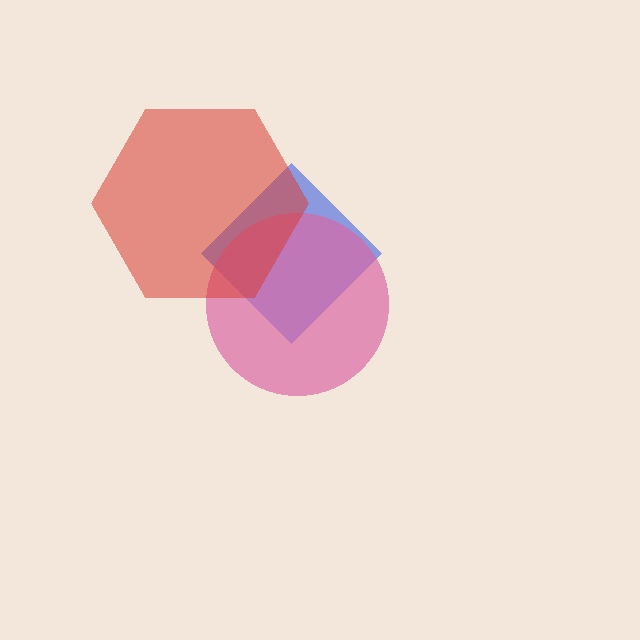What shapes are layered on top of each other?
The layered shapes are: a blue diamond, a pink circle, a red hexagon.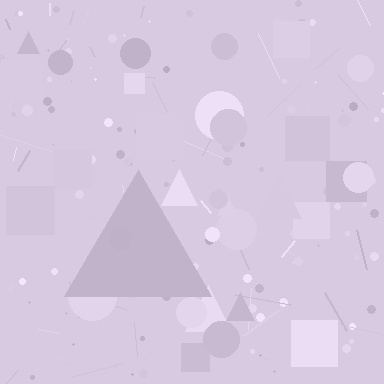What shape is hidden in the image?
A triangle is hidden in the image.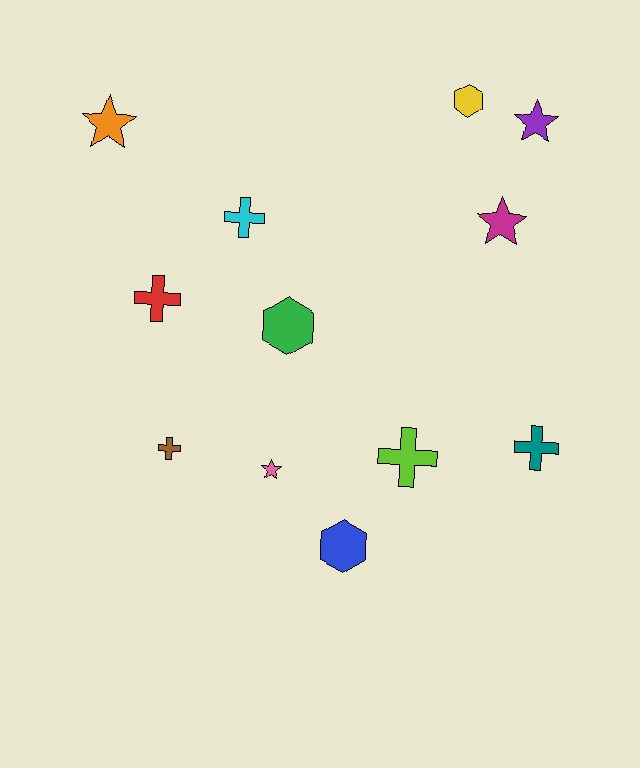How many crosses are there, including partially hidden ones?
There are 5 crosses.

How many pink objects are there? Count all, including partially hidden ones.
There is 1 pink object.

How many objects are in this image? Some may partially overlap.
There are 12 objects.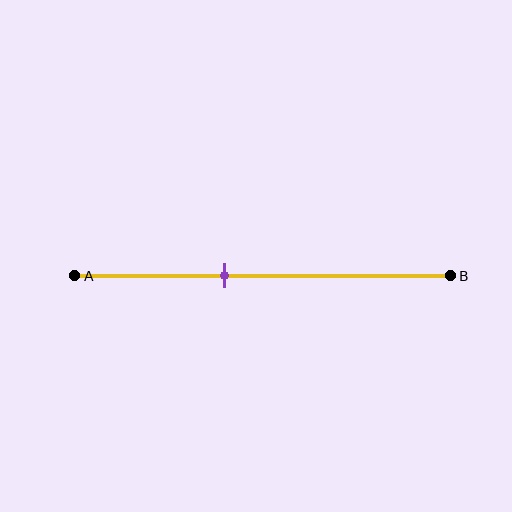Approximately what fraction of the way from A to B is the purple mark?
The purple mark is approximately 40% of the way from A to B.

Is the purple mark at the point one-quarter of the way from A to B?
No, the mark is at about 40% from A, not at the 25% one-quarter point.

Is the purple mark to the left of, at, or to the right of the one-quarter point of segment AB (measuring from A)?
The purple mark is to the right of the one-quarter point of segment AB.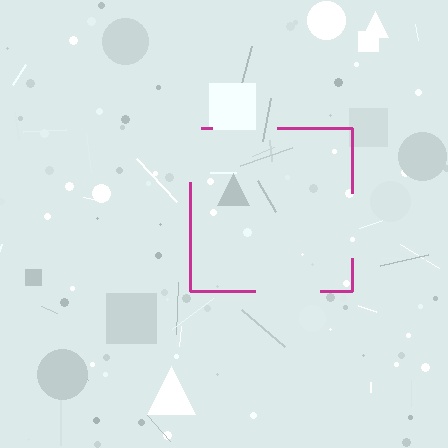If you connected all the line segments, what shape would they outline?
They would outline a square.